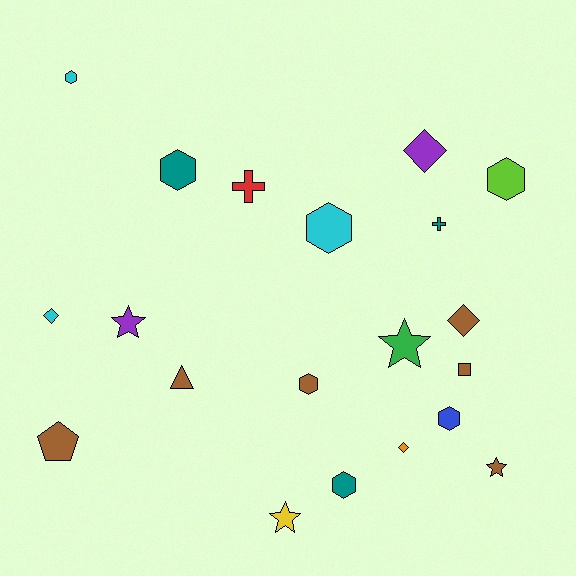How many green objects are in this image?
There is 1 green object.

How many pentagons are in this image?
There is 1 pentagon.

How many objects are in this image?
There are 20 objects.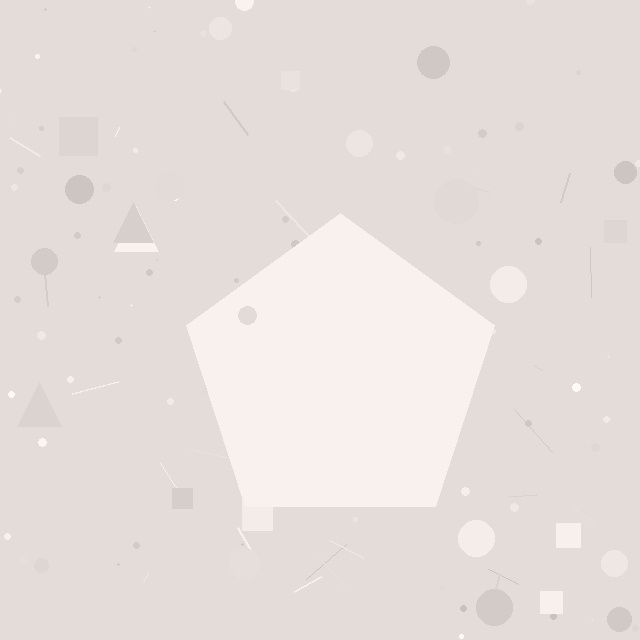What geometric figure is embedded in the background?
A pentagon is embedded in the background.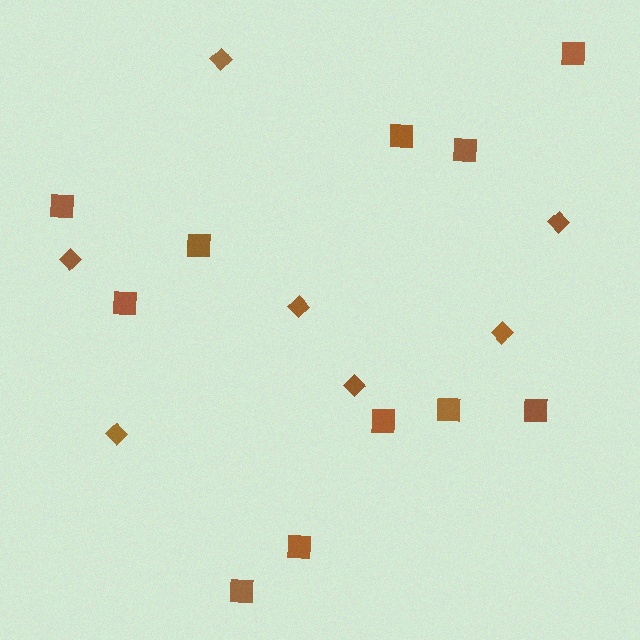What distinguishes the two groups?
There are 2 groups: one group of squares (11) and one group of diamonds (7).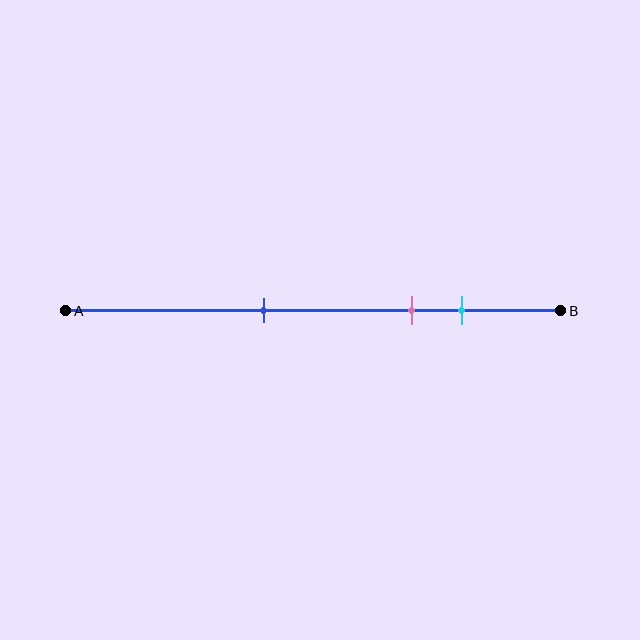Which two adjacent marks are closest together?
The pink and cyan marks are the closest adjacent pair.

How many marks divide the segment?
There are 3 marks dividing the segment.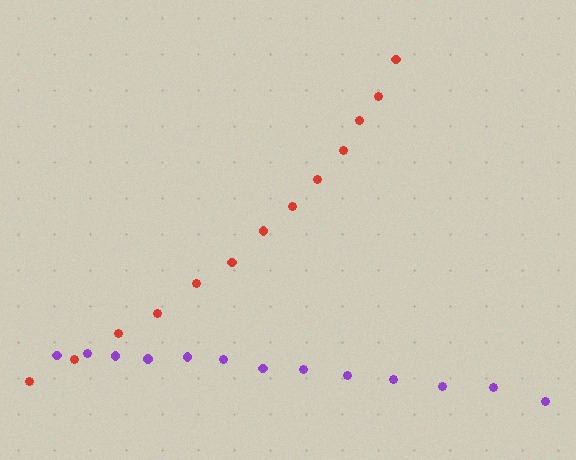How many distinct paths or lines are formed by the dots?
There are 2 distinct paths.